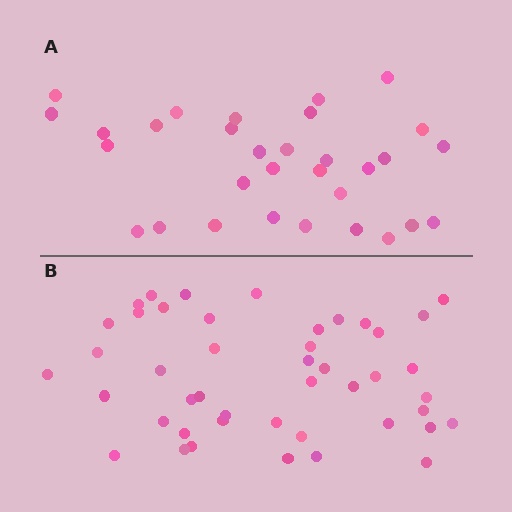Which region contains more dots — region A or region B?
Region B (the bottom region) has more dots.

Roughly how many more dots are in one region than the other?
Region B has approximately 15 more dots than region A.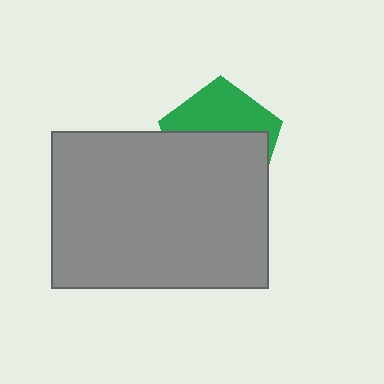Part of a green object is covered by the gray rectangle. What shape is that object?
It is a pentagon.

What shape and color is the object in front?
The object in front is a gray rectangle.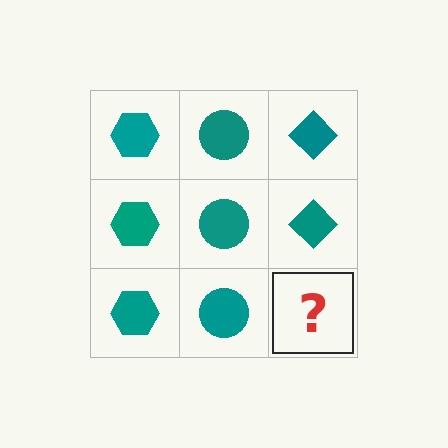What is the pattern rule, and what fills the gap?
The rule is that each column has a consistent shape. The gap should be filled with a teal diamond.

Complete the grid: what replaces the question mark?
The question mark should be replaced with a teal diamond.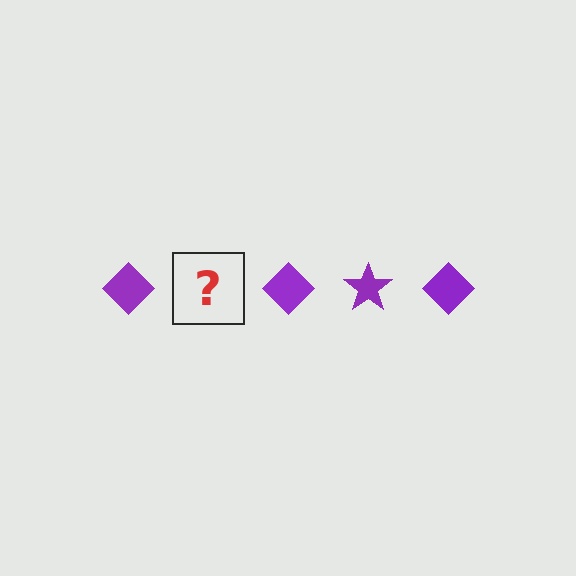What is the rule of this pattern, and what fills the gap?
The rule is that the pattern cycles through diamond, star shapes in purple. The gap should be filled with a purple star.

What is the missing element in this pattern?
The missing element is a purple star.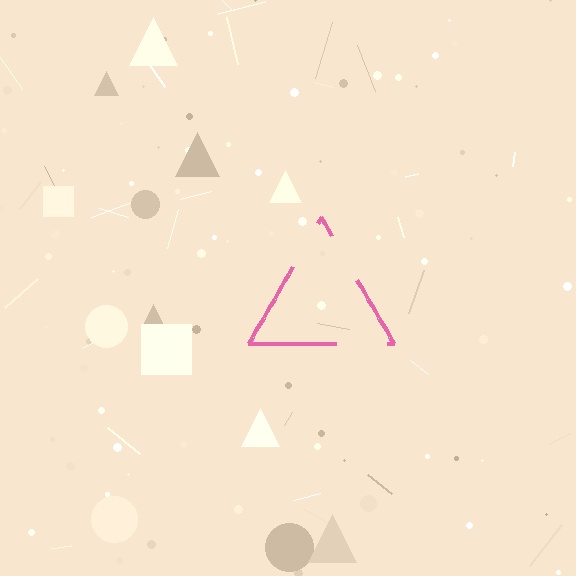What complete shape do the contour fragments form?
The contour fragments form a triangle.